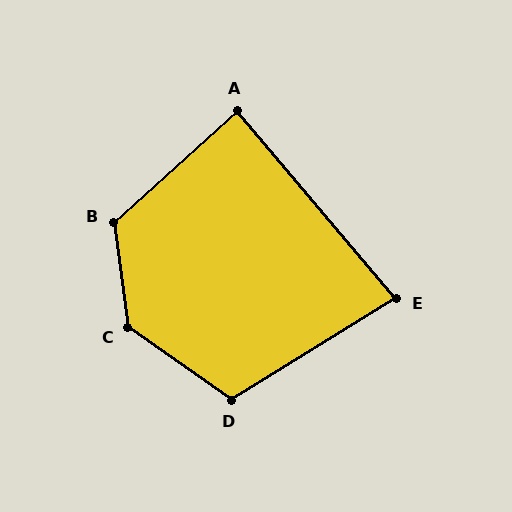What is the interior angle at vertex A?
Approximately 88 degrees (approximately right).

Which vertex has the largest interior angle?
C, at approximately 133 degrees.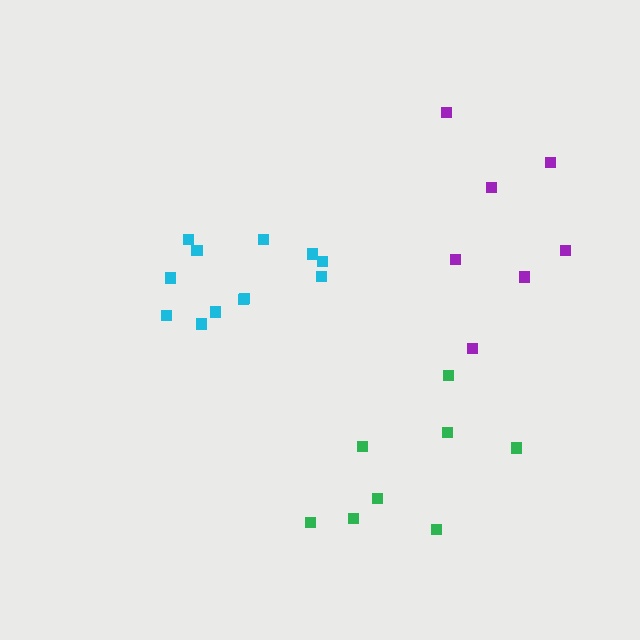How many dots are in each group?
Group 1: 12 dots, Group 2: 8 dots, Group 3: 7 dots (27 total).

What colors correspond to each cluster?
The clusters are colored: cyan, green, purple.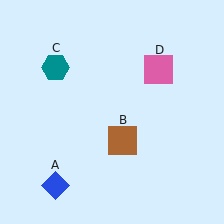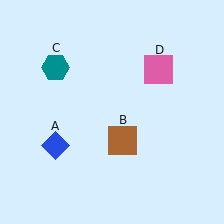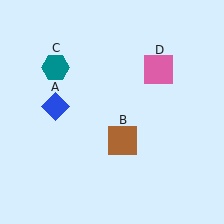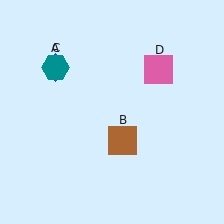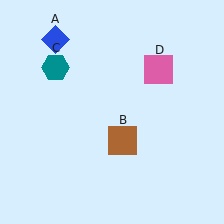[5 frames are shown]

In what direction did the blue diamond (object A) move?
The blue diamond (object A) moved up.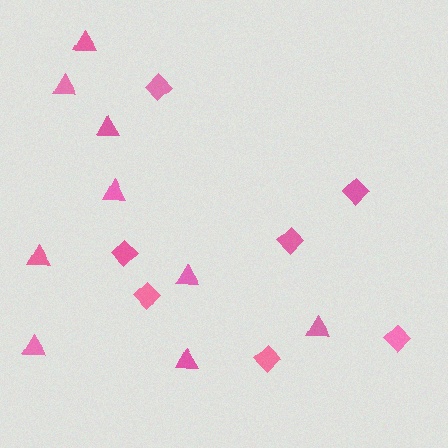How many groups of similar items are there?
There are 2 groups: one group of triangles (9) and one group of diamonds (7).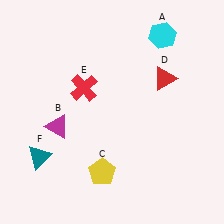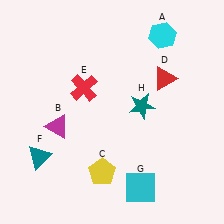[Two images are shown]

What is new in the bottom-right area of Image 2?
A cyan square (G) was added in the bottom-right area of Image 2.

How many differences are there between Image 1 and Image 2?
There are 2 differences between the two images.